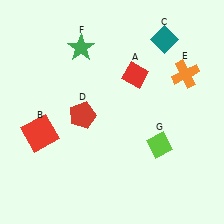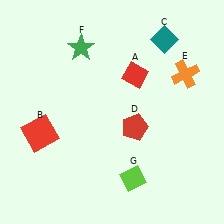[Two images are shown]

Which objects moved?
The objects that moved are: the red pentagon (D), the lime diamond (G).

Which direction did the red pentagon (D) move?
The red pentagon (D) moved right.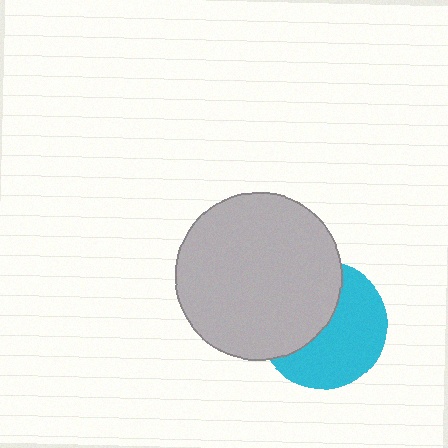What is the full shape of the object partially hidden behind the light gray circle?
The partially hidden object is a cyan circle.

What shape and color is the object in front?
The object in front is a light gray circle.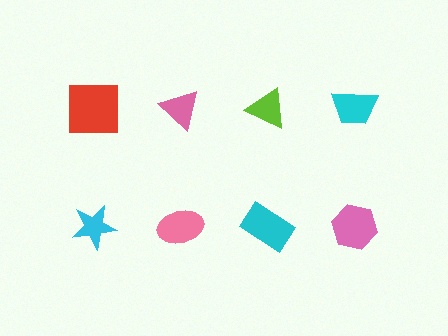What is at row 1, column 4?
A cyan trapezoid.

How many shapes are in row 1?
4 shapes.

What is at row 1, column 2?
A pink triangle.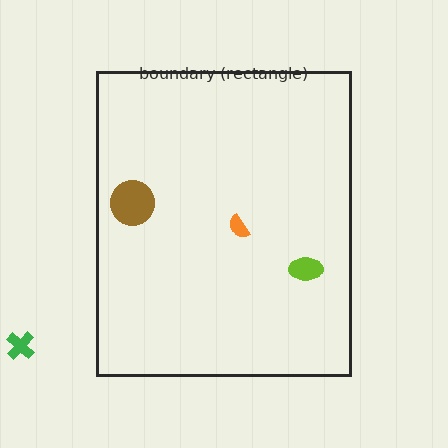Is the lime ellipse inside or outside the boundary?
Inside.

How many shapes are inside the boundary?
3 inside, 1 outside.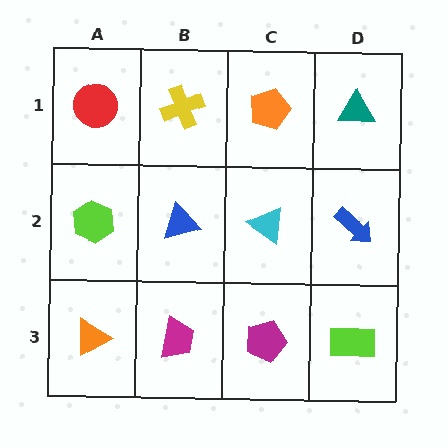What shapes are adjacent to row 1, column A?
A lime hexagon (row 2, column A), a yellow cross (row 1, column B).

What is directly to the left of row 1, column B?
A red circle.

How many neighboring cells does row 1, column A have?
2.